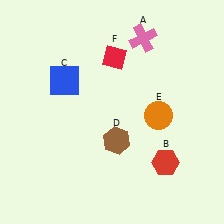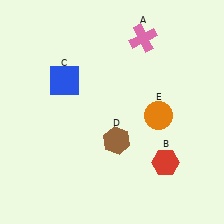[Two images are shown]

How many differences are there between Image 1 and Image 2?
There is 1 difference between the two images.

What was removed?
The red diamond (F) was removed in Image 2.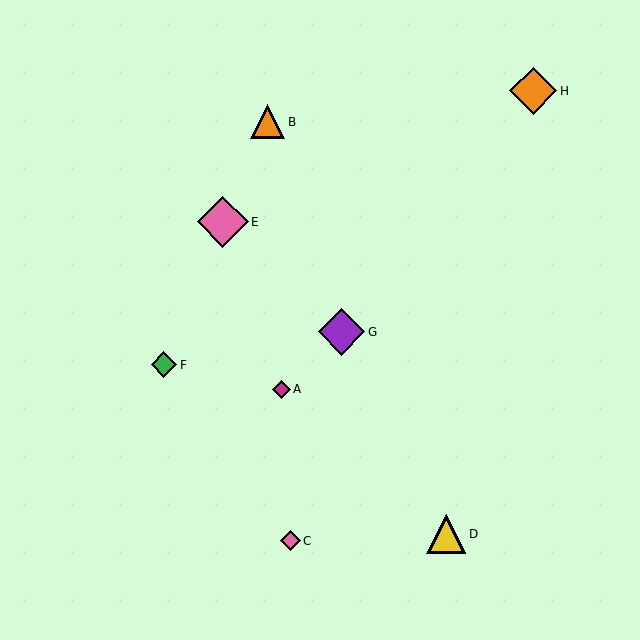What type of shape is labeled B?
Shape B is an orange triangle.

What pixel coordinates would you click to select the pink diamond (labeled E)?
Click at (223, 222) to select the pink diamond E.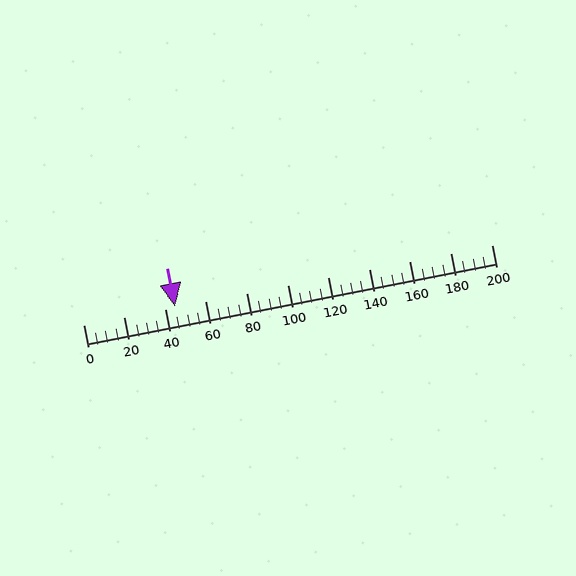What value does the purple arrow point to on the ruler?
The purple arrow points to approximately 45.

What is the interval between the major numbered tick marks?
The major tick marks are spaced 20 units apart.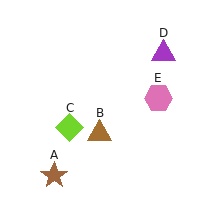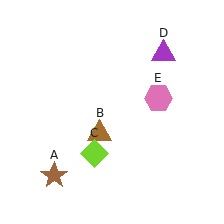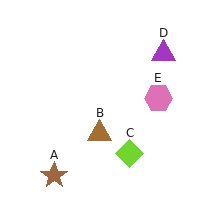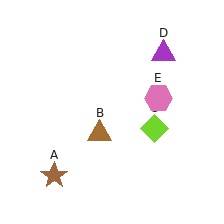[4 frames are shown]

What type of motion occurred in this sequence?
The lime diamond (object C) rotated counterclockwise around the center of the scene.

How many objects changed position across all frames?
1 object changed position: lime diamond (object C).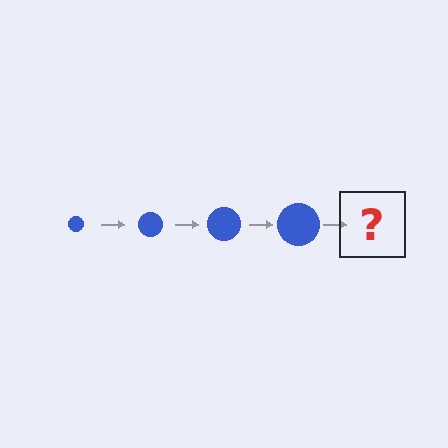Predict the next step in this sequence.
The next step is a blue circle, larger than the previous one.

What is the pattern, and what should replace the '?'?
The pattern is that the circle gets progressively larger each step. The '?' should be a blue circle, larger than the previous one.